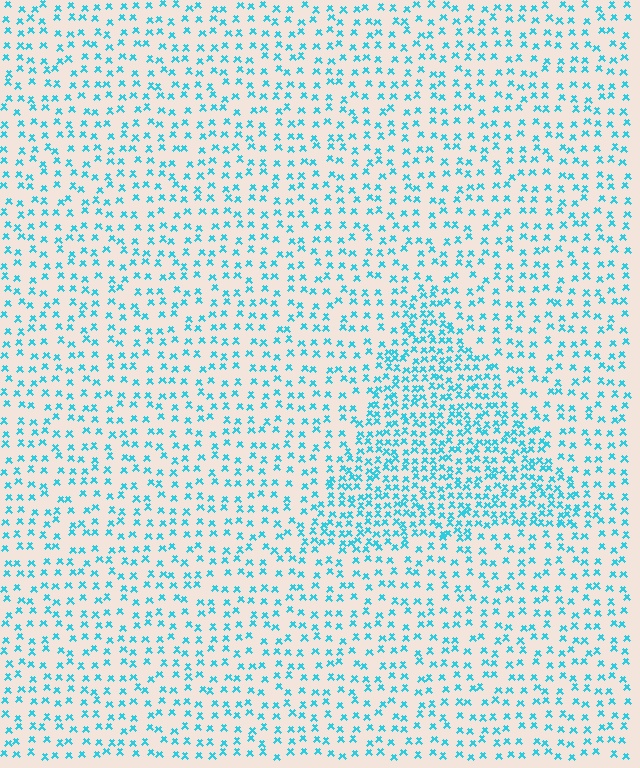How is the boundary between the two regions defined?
The boundary is defined by a change in element density (approximately 2.0x ratio). All elements are the same color, size, and shape.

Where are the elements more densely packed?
The elements are more densely packed inside the triangle boundary.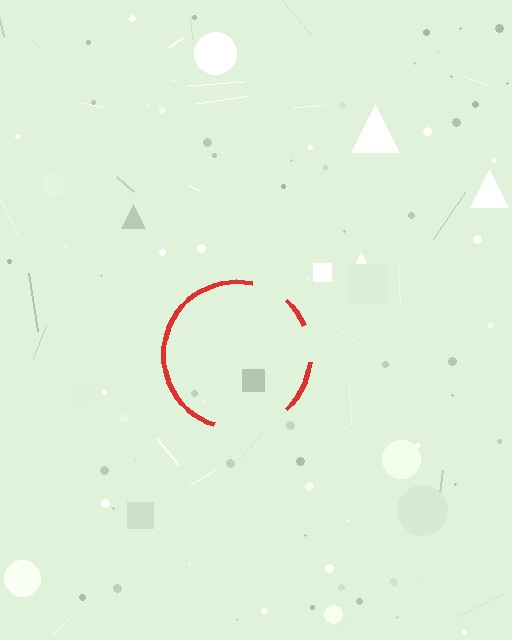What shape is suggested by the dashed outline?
The dashed outline suggests a circle.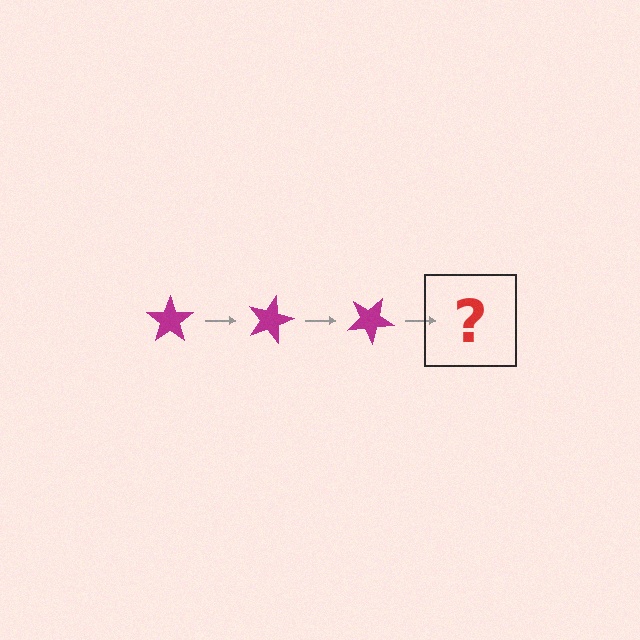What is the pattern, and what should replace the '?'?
The pattern is that the star rotates 15 degrees each step. The '?' should be a magenta star rotated 45 degrees.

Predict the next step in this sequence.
The next step is a magenta star rotated 45 degrees.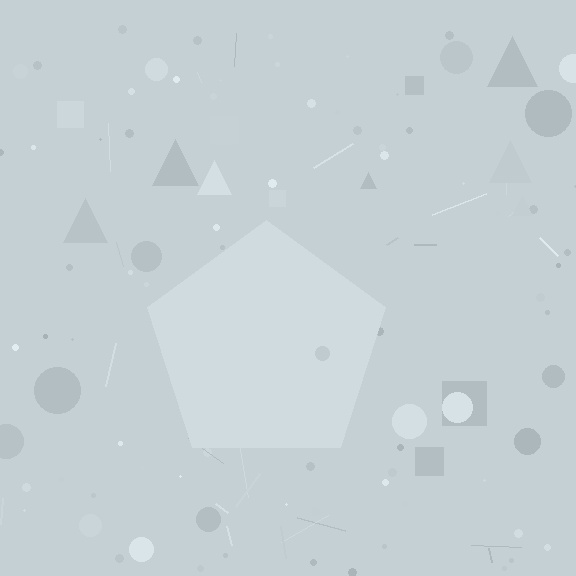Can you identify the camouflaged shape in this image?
The camouflaged shape is a pentagon.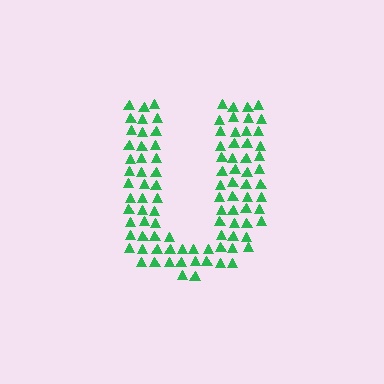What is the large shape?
The large shape is the letter U.